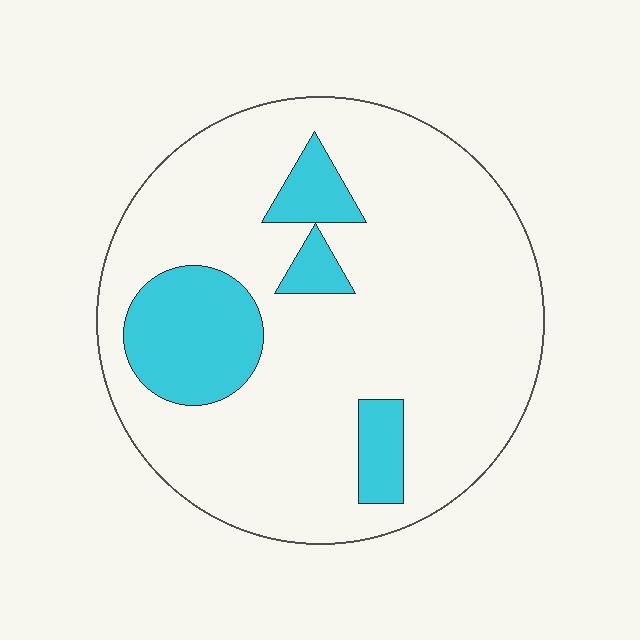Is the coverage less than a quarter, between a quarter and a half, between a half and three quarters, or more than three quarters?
Less than a quarter.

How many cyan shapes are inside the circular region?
4.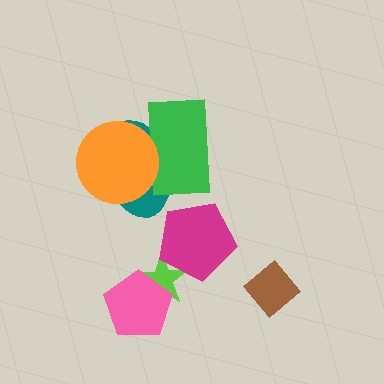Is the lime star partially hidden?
Yes, it is partially covered by another shape.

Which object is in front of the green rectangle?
The orange circle is in front of the green rectangle.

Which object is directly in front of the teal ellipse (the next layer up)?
The green rectangle is directly in front of the teal ellipse.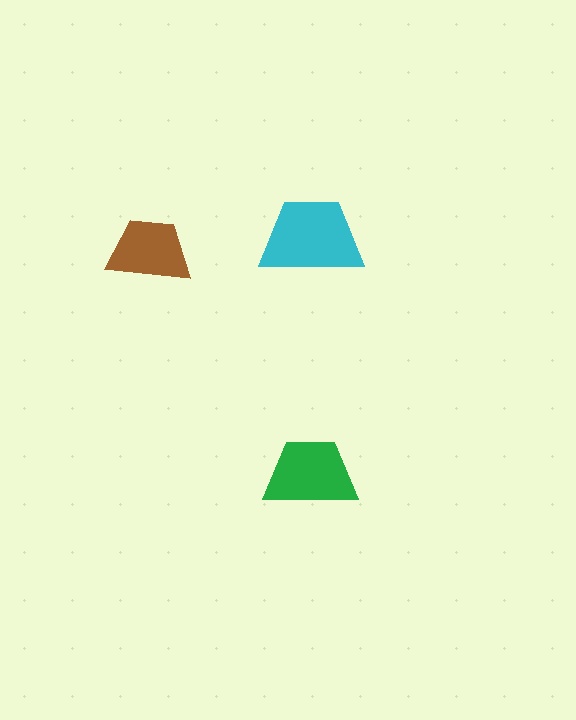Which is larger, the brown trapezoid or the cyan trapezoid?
The cyan one.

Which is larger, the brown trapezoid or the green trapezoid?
The green one.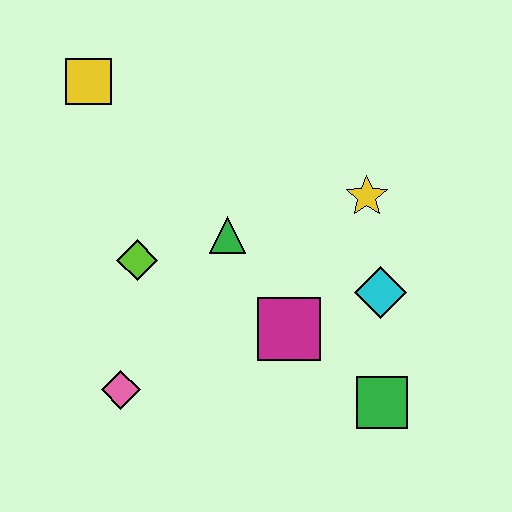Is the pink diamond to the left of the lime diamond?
Yes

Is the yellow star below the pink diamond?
No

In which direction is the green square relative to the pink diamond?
The green square is to the right of the pink diamond.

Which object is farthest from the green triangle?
The green square is farthest from the green triangle.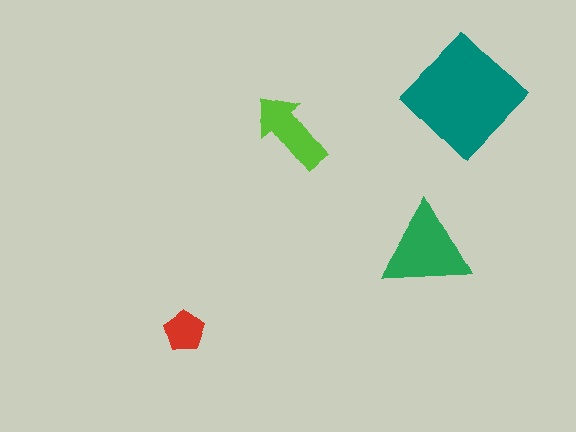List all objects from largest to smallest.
The teal diamond, the green triangle, the lime arrow, the red pentagon.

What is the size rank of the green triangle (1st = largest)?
2nd.